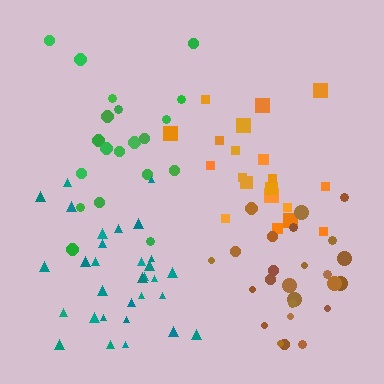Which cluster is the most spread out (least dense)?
Green.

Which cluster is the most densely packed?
Teal.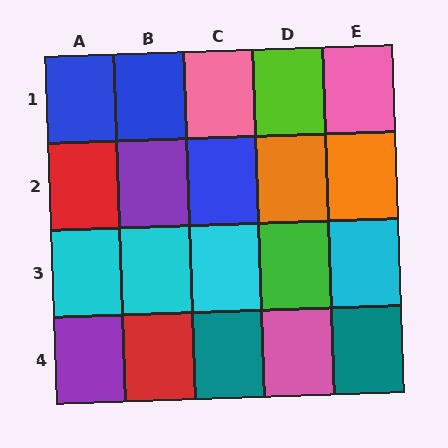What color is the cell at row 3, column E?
Cyan.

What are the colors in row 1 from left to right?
Blue, blue, pink, lime, pink.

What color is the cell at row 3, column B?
Cyan.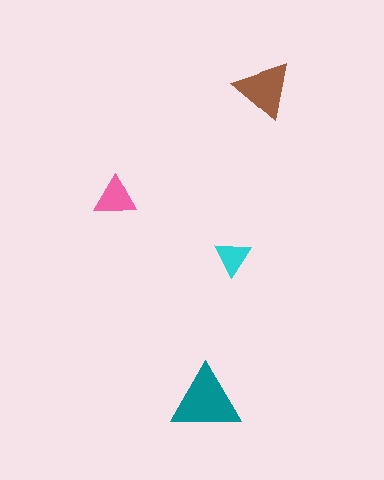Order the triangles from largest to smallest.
the teal one, the brown one, the pink one, the cyan one.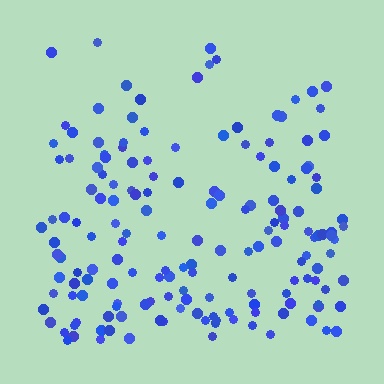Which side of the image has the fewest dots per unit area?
The top.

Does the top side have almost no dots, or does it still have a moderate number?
Still a moderate number, just noticeably fewer than the bottom.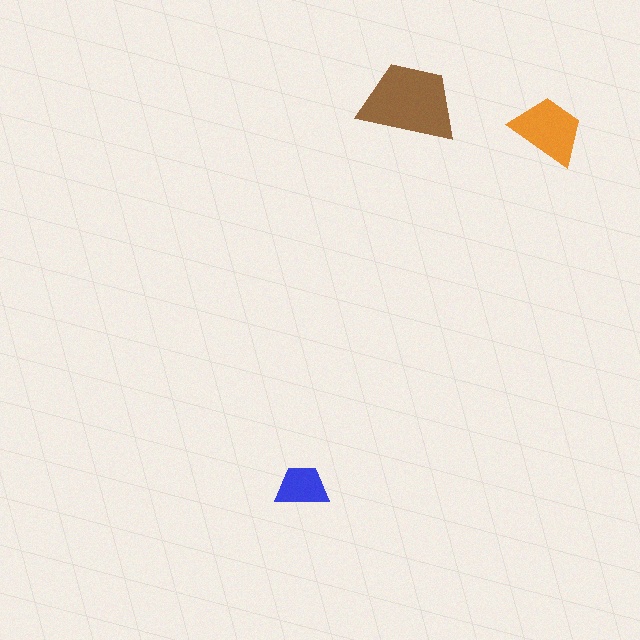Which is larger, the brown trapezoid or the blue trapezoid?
The brown one.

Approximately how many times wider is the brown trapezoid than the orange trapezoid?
About 1.5 times wider.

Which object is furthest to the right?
The orange trapezoid is rightmost.